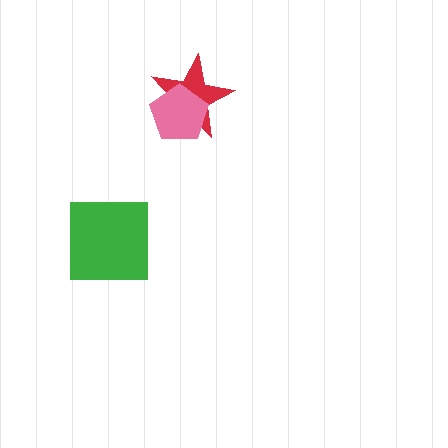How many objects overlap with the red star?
1 object overlaps with the red star.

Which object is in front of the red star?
The pink pentagon is in front of the red star.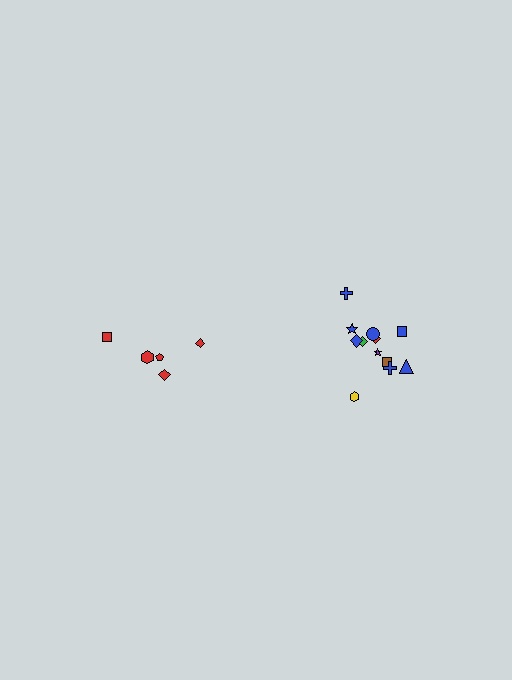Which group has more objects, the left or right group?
The right group.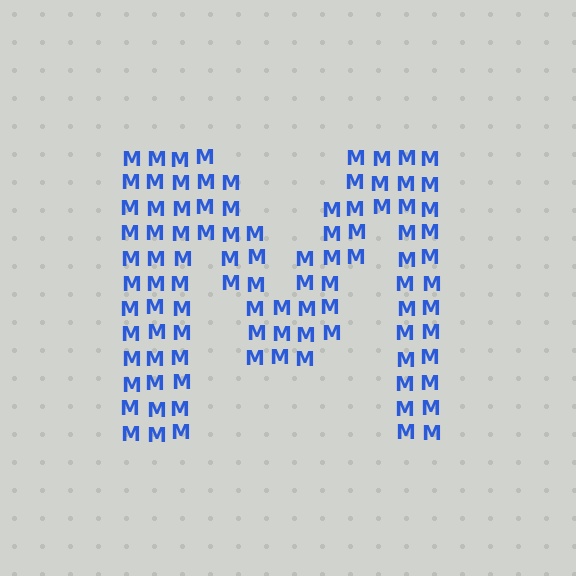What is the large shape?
The large shape is the letter M.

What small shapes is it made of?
It is made of small letter M's.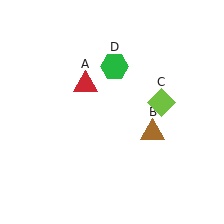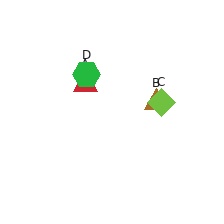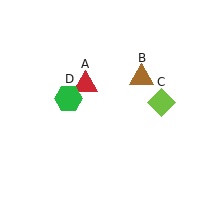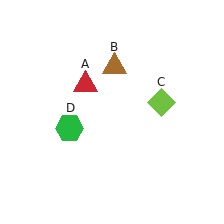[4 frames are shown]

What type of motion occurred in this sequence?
The brown triangle (object B), green hexagon (object D) rotated counterclockwise around the center of the scene.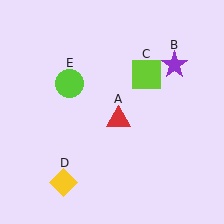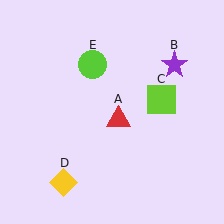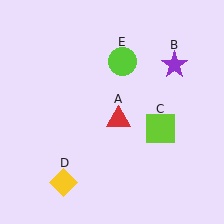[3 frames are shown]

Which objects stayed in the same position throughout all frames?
Red triangle (object A) and purple star (object B) and yellow diamond (object D) remained stationary.